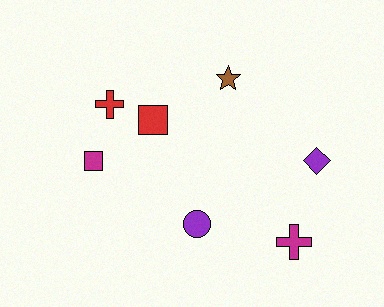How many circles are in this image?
There is 1 circle.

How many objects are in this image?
There are 7 objects.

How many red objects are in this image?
There are 2 red objects.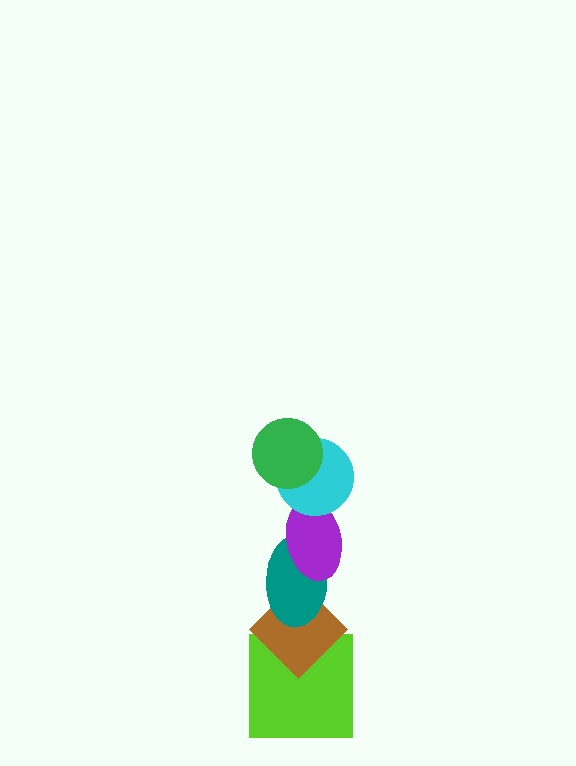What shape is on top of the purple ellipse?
The cyan circle is on top of the purple ellipse.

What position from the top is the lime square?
The lime square is 6th from the top.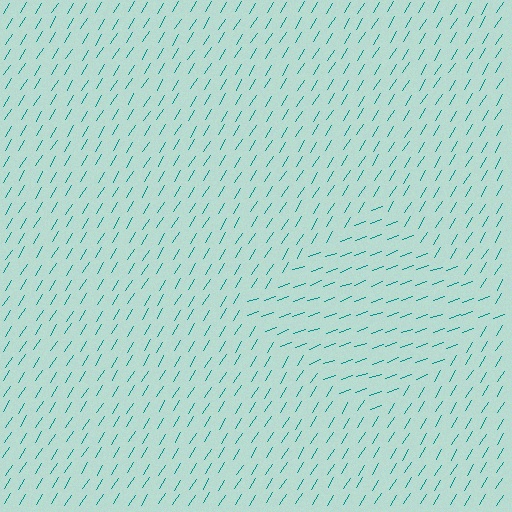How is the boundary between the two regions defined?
The boundary is defined purely by a change in line orientation (approximately 38 degrees difference). All lines are the same color and thickness.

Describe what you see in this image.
The image is filled with small teal line segments. A diamond region in the image has lines oriented differently from the surrounding lines, creating a visible texture boundary.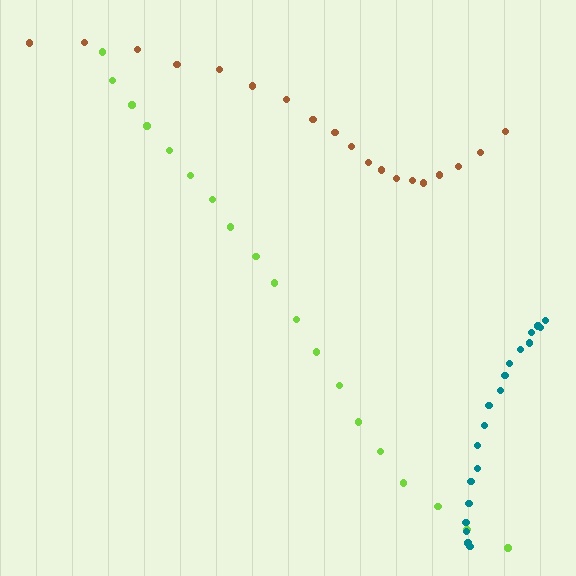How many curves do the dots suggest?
There are 3 distinct paths.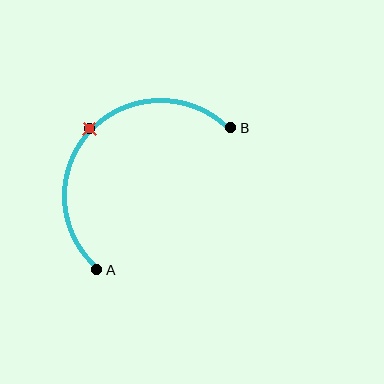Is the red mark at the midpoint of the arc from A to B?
Yes. The red mark lies on the arc at equal arc-length from both A and B — it is the arc midpoint.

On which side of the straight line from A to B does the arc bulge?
The arc bulges above and to the left of the straight line connecting A and B.